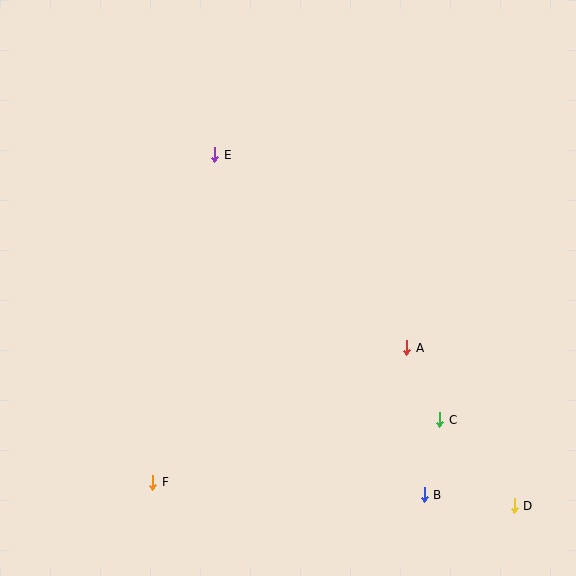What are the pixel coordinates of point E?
Point E is at (215, 155).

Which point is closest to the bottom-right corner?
Point D is closest to the bottom-right corner.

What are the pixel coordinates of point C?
Point C is at (440, 420).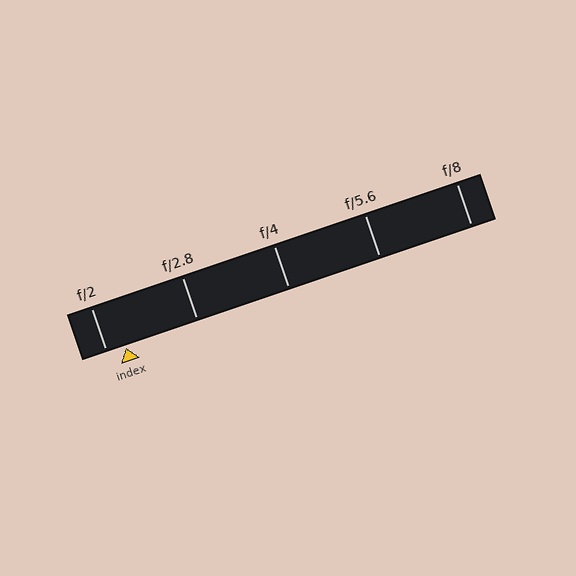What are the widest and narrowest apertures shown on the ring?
The widest aperture shown is f/2 and the narrowest is f/8.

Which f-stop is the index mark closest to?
The index mark is closest to f/2.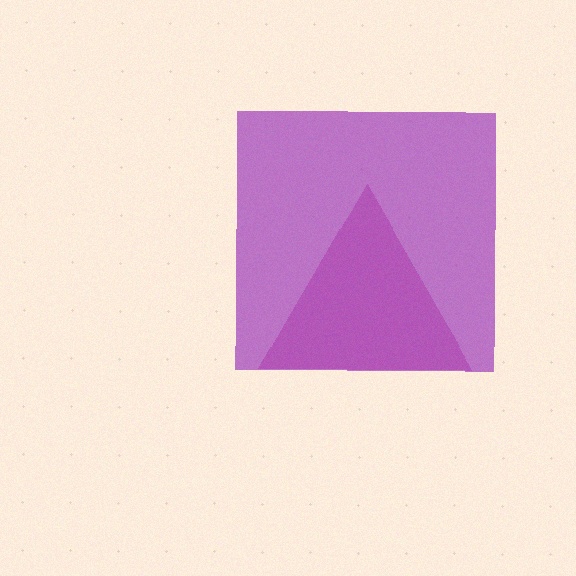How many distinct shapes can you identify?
There are 2 distinct shapes: a magenta triangle, a purple square.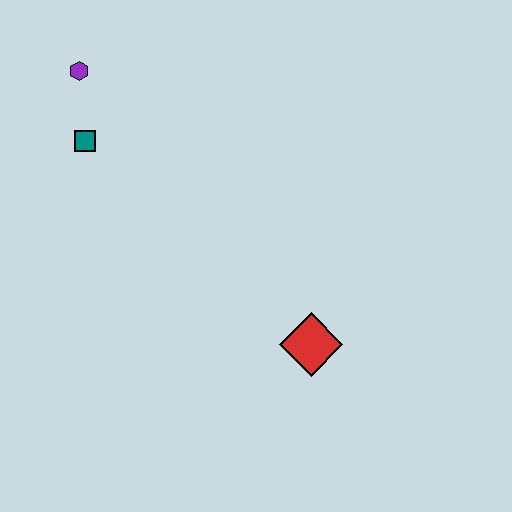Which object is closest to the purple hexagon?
The teal square is closest to the purple hexagon.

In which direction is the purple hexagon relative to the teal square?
The purple hexagon is above the teal square.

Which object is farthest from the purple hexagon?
The red diamond is farthest from the purple hexagon.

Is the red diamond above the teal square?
No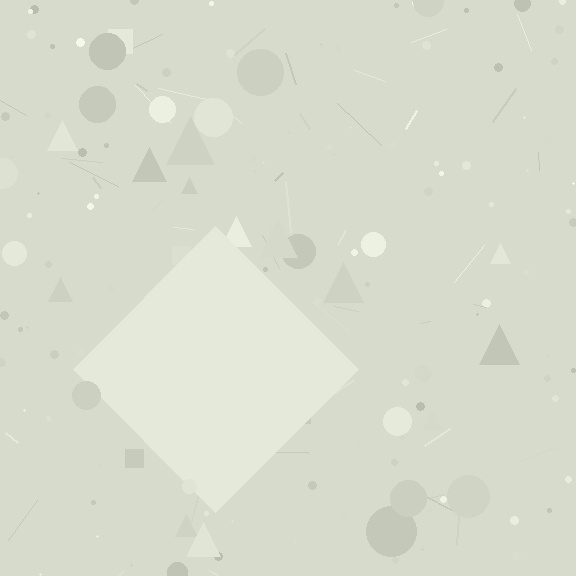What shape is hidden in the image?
A diamond is hidden in the image.